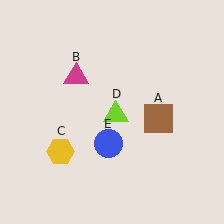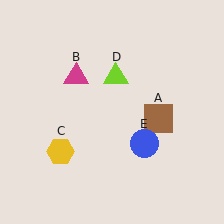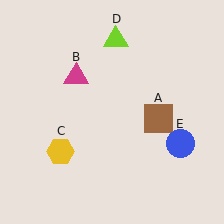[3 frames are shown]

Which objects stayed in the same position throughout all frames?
Brown square (object A) and magenta triangle (object B) and yellow hexagon (object C) remained stationary.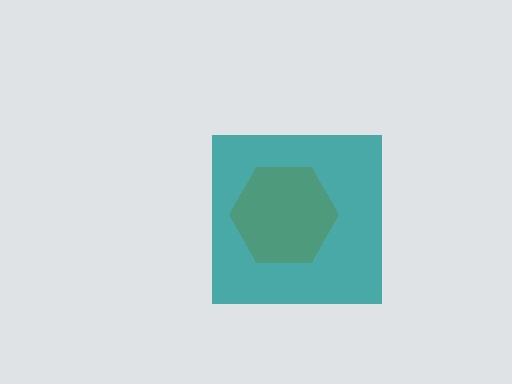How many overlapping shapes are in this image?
There are 2 overlapping shapes in the image.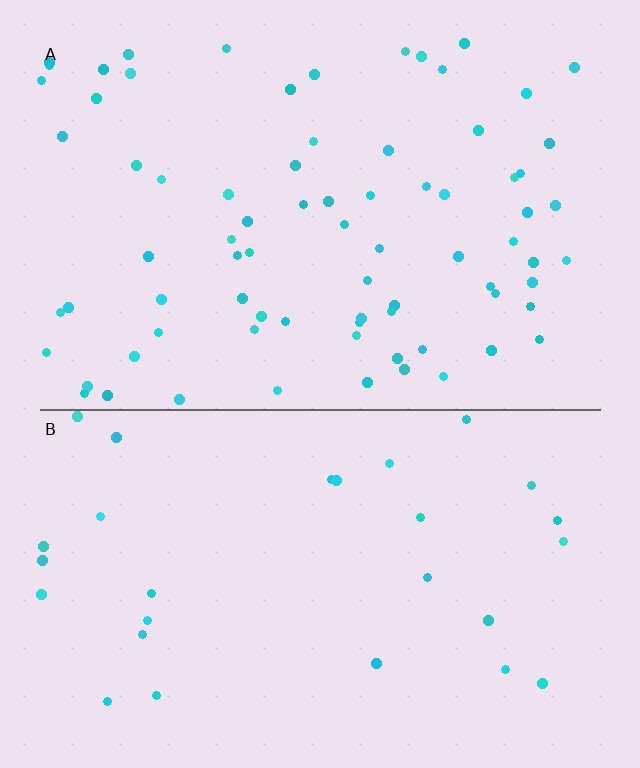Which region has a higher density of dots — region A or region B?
A (the top).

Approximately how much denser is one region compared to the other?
Approximately 2.8× — region A over region B.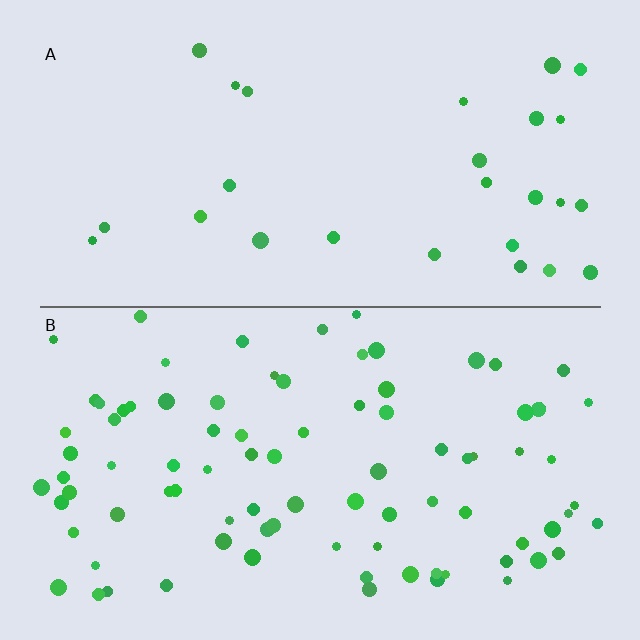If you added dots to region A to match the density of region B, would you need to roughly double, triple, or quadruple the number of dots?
Approximately triple.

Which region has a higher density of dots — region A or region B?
B (the bottom).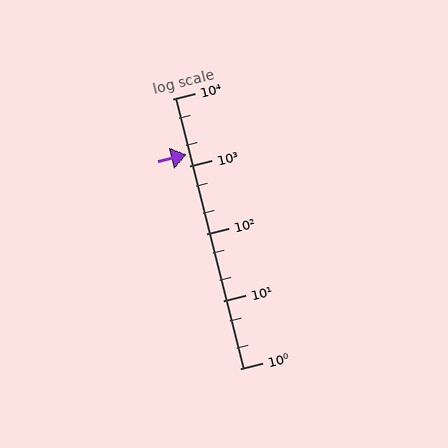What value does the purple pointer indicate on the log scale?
The pointer indicates approximately 1500.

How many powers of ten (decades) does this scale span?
The scale spans 4 decades, from 1 to 10000.